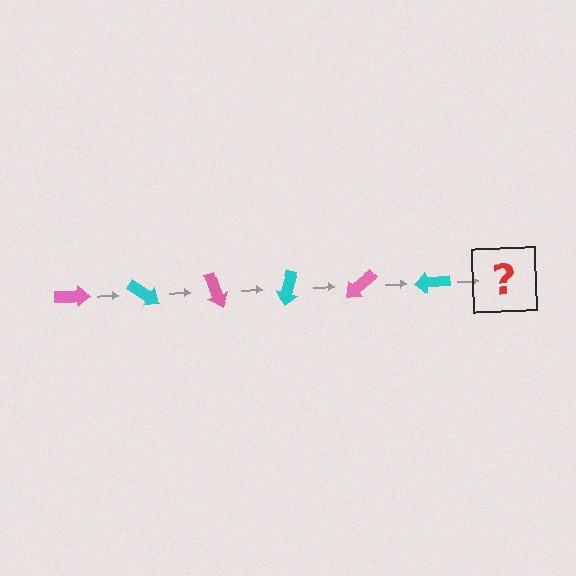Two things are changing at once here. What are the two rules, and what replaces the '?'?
The two rules are that it rotates 35 degrees each step and the color cycles through pink and cyan. The '?' should be a pink arrow, rotated 210 degrees from the start.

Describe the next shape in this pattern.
It should be a pink arrow, rotated 210 degrees from the start.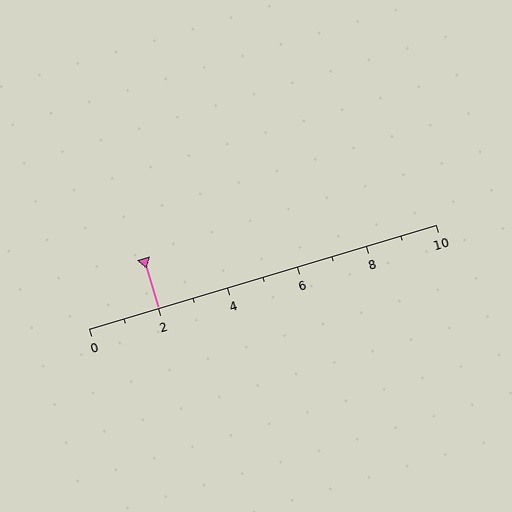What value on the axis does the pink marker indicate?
The marker indicates approximately 2.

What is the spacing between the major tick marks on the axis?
The major ticks are spaced 2 apart.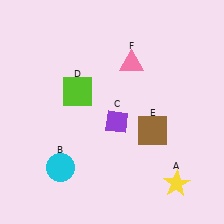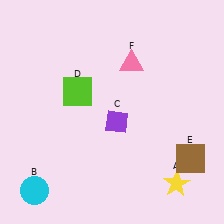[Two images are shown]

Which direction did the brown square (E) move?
The brown square (E) moved right.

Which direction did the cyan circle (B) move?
The cyan circle (B) moved left.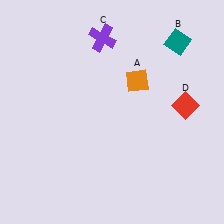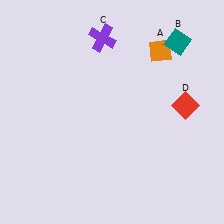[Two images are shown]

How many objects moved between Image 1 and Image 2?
1 object moved between the two images.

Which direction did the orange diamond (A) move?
The orange diamond (A) moved up.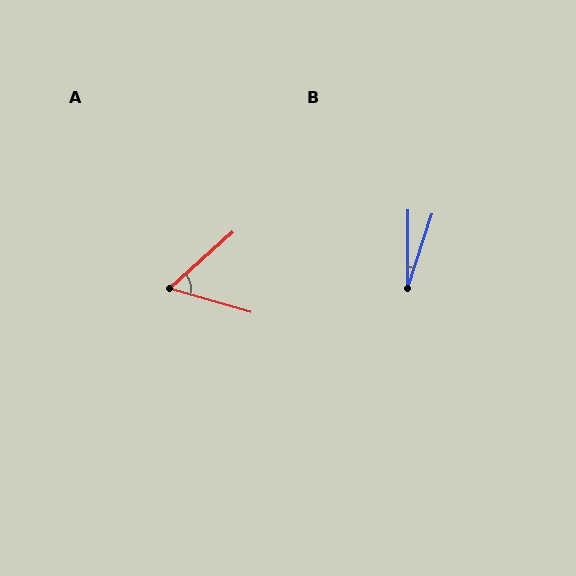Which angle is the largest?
A, at approximately 58 degrees.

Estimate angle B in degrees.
Approximately 18 degrees.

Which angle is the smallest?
B, at approximately 18 degrees.